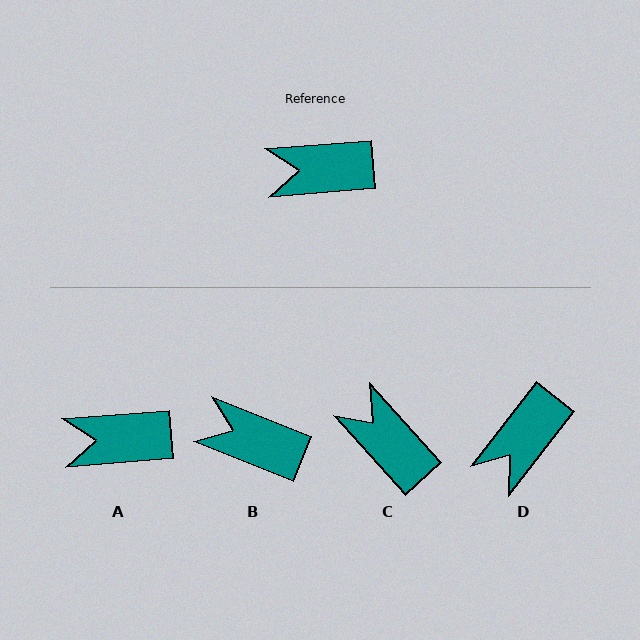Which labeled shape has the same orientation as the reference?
A.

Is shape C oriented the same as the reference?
No, it is off by about 52 degrees.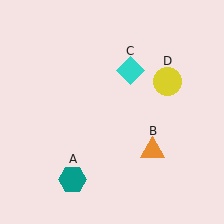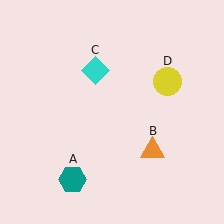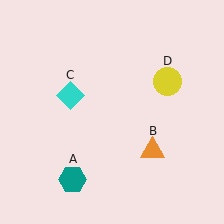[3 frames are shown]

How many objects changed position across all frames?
1 object changed position: cyan diamond (object C).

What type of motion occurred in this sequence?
The cyan diamond (object C) rotated counterclockwise around the center of the scene.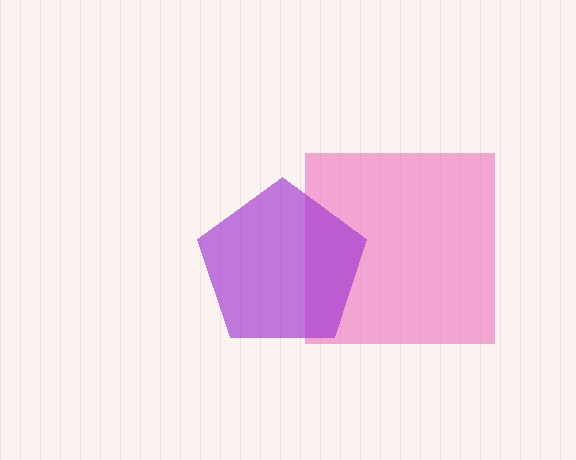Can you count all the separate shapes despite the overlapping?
Yes, there are 2 separate shapes.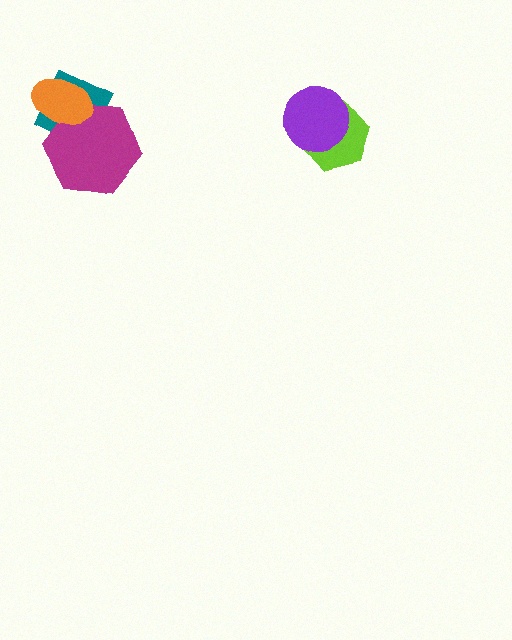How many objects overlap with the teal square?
2 objects overlap with the teal square.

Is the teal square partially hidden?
Yes, it is partially covered by another shape.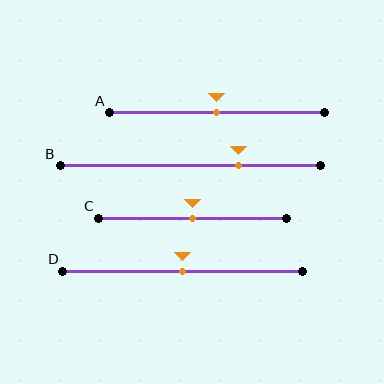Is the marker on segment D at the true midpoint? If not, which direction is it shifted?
Yes, the marker on segment D is at the true midpoint.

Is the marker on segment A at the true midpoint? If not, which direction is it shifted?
Yes, the marker on segment A is at the true midpoint.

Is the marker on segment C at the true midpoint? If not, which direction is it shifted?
Yes, the marker on segment C is at the true midpoint.